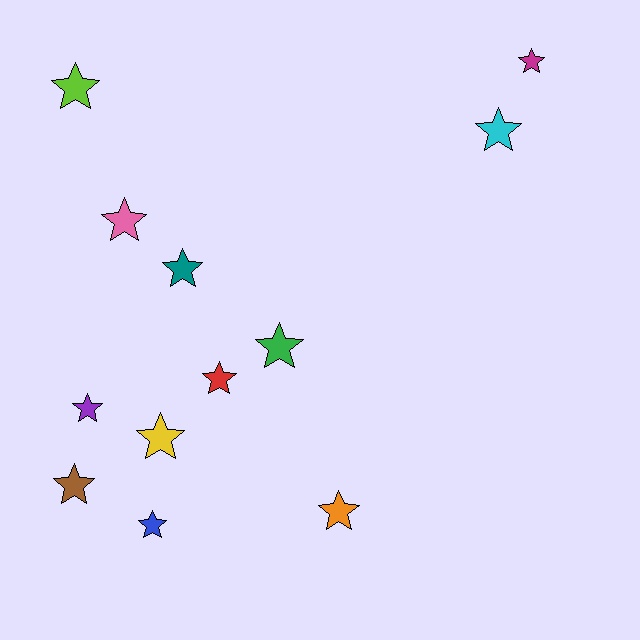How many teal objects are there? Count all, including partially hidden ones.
There is 1 teal object.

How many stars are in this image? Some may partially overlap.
There are 12 stars.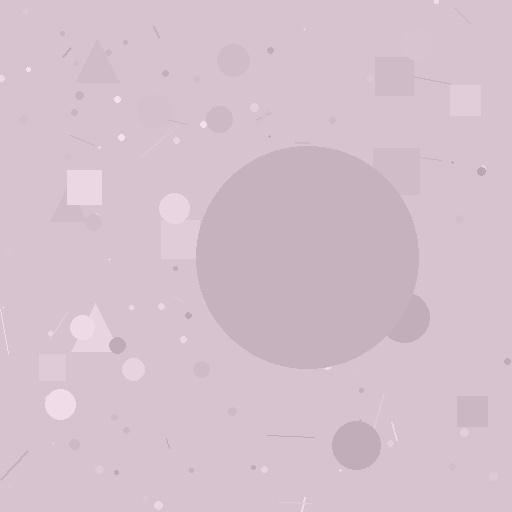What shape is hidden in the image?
A circle is hidden in the image.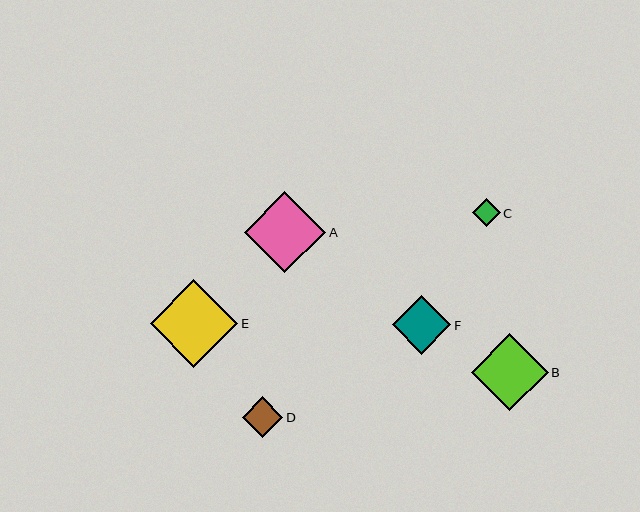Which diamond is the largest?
Diamond E is the largest with a size of approximately 87 pixels.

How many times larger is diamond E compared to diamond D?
Diamond E is approximately 2.2 times the size of diamond D.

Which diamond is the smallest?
Diamond C is the smallest with a size of approximately 28 pixels.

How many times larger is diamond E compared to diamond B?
Diamond E is approximately 1.1 times the size of diamond B.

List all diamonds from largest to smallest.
From largest to smallest: E, A, B, F, D, C.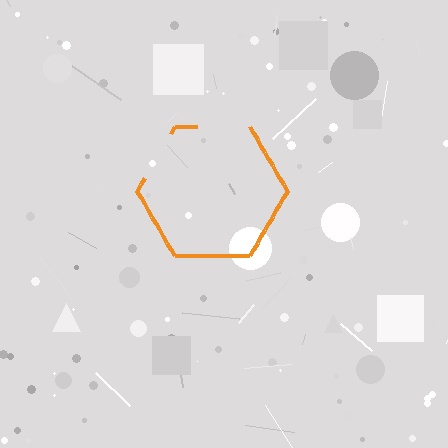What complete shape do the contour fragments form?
The contour fragments form a hexagon.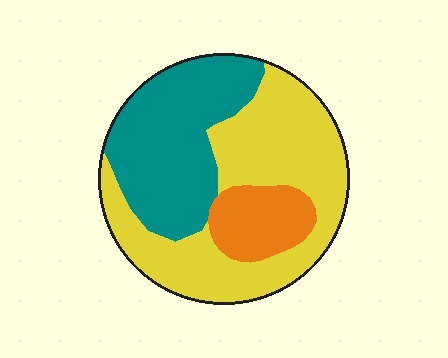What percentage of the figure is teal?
Teal takes up about three eighths (3/8) of the figure.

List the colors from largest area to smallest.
From largest to smallest: yellow, teal, orange.